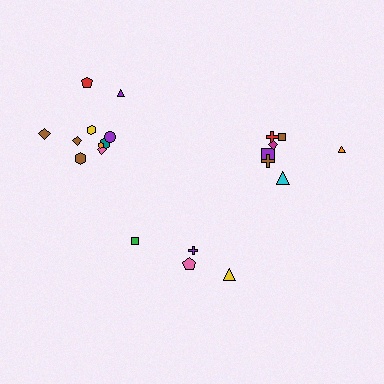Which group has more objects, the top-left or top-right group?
The top-left group.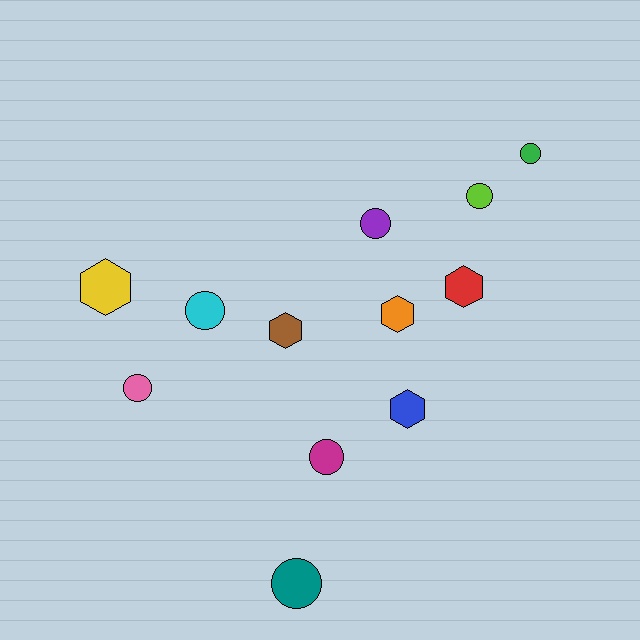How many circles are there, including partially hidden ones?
There are 7 circles.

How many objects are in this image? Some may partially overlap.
There are 12 objects.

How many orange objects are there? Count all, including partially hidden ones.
There is 1 orange object.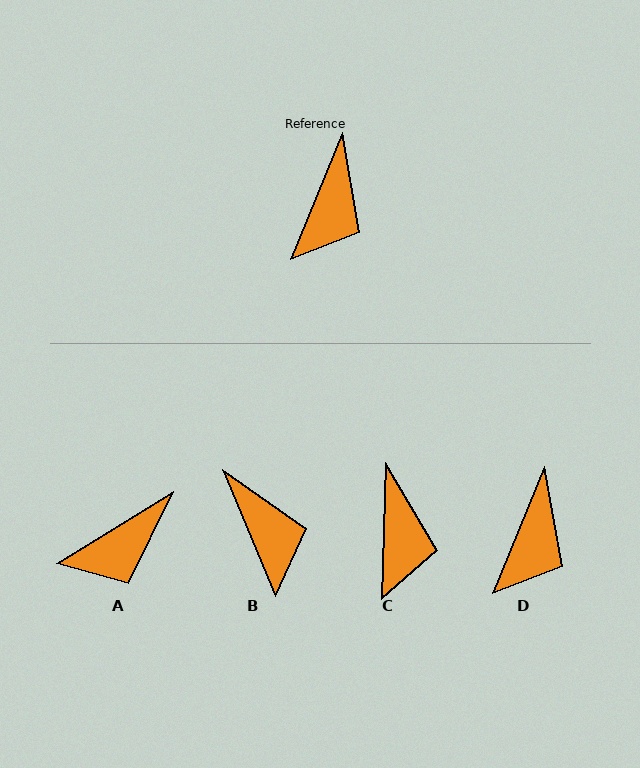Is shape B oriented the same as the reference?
No, it is off by about 45 degrees.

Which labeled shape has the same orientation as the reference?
D.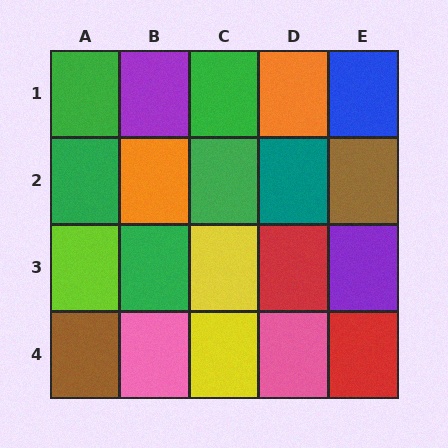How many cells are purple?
2 cells are purple.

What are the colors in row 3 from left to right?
Lime, green, yellow, red, purple.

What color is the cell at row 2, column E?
Brown.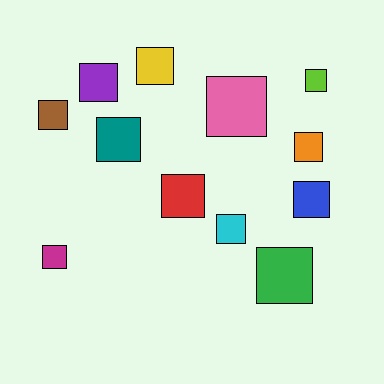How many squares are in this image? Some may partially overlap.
There are 12 squares.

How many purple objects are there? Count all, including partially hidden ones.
There is 1 purple object.